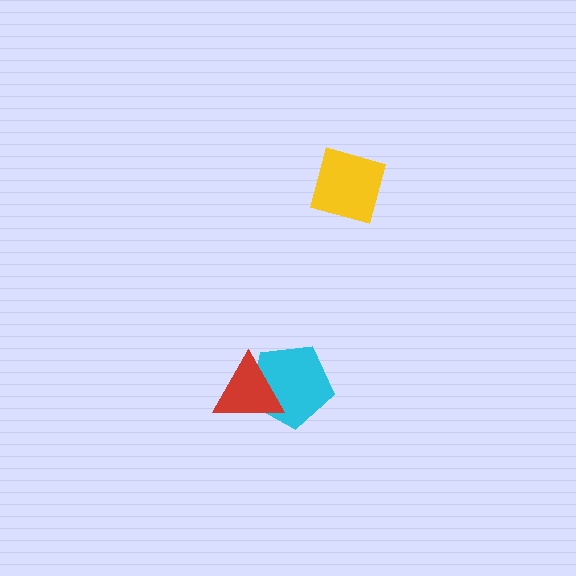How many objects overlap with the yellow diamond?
0 objects overlap with the yellow diamond.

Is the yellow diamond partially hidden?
No, no other shape covers it.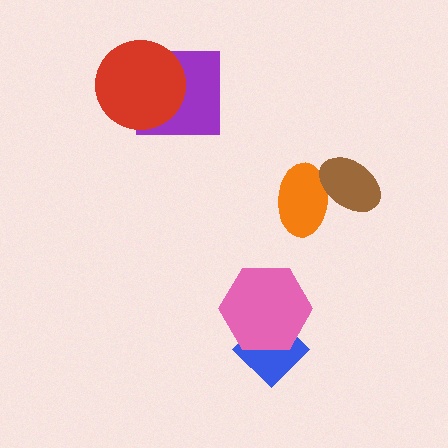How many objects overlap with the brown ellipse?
1 object overlaps with the brown ellipse.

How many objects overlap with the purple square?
1 object overlaps with the purple square.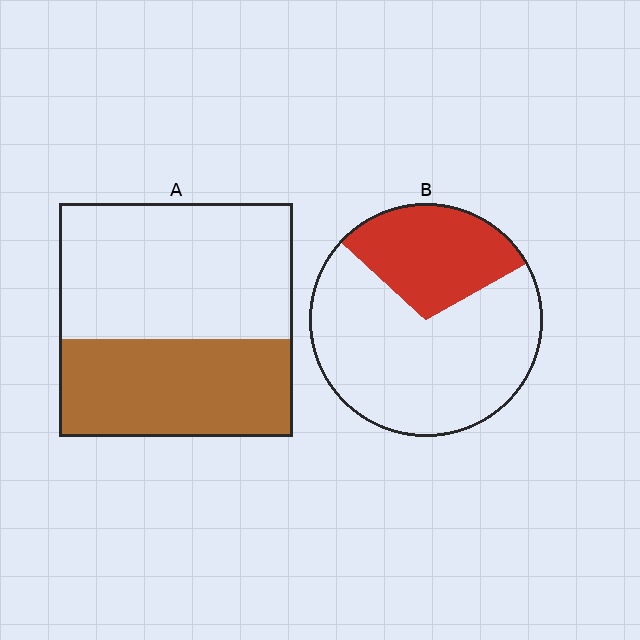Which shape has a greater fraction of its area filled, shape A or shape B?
Shape A.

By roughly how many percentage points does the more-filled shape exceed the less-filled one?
By roughly 10 percentage points (A over B).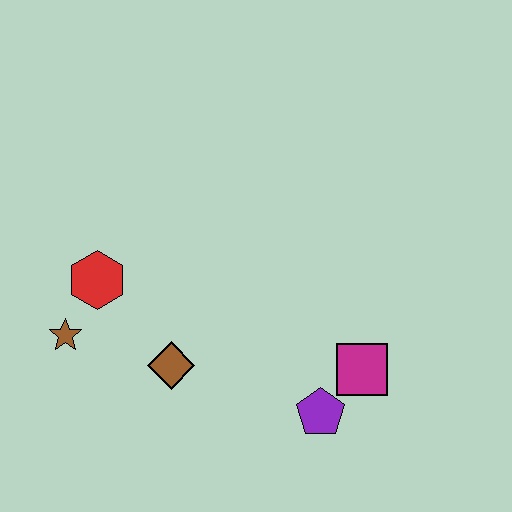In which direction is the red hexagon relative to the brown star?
The red hexagon is above the brown star.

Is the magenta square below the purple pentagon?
No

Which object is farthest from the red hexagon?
The magenta square is farthest from the red hexagon.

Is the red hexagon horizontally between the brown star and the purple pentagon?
Yes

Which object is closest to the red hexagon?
The brown star is closest to the red hexagon.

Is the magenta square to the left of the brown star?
No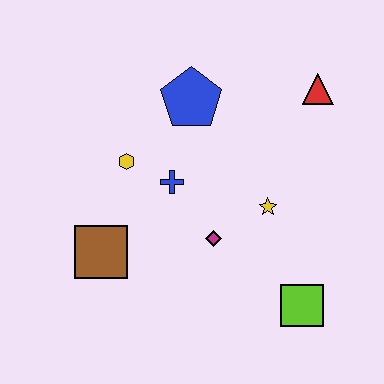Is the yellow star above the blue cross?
No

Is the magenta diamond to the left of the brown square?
No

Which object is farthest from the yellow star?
The brown square is farthest from the yellow star.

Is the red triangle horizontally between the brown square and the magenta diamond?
No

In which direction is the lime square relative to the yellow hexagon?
The lime square is to the right of the yellow hexagon.